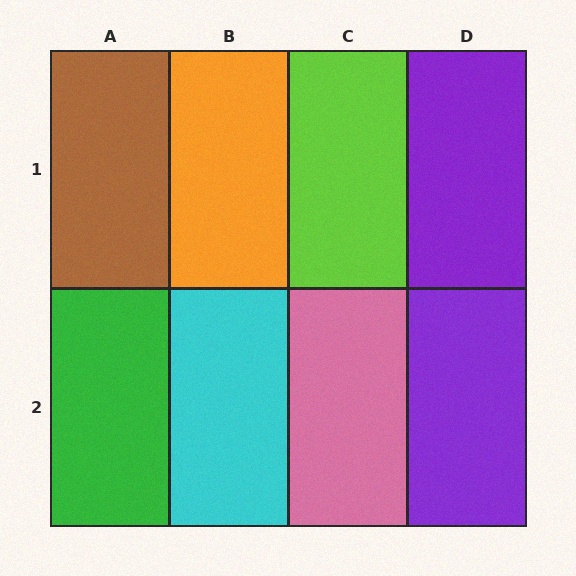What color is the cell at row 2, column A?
Green.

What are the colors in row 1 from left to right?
Brown, orange, lime, purple.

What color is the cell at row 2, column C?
Pink.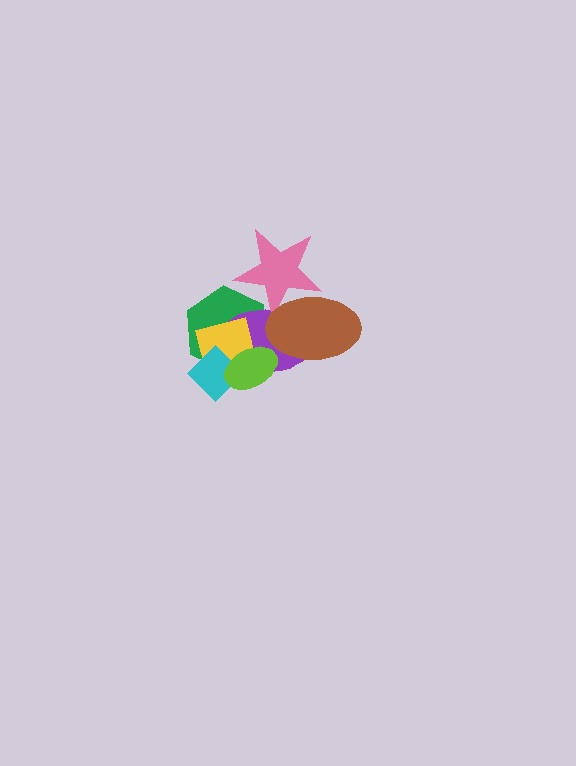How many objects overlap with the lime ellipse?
4 objects overlap with the lime ellipse.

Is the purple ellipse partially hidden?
Yes, it is partially covered by another shape.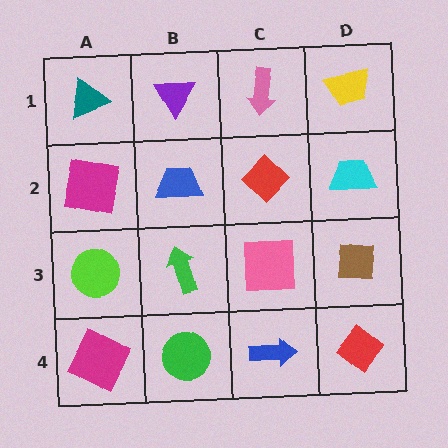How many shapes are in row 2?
4 shapes.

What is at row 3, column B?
A green arrow.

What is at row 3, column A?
A lime circle.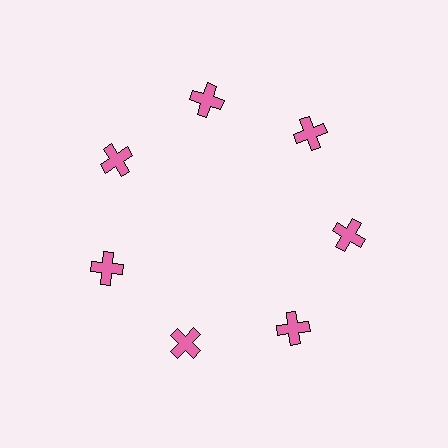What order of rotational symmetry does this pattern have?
This pattern has 7-fold rotational symmetry.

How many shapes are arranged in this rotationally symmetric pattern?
There are 7 shapes, arranged in 7 groups of 1.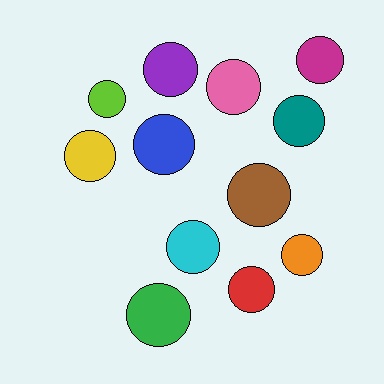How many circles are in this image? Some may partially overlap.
There are 12 circles.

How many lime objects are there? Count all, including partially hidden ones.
There is 1 lime object.